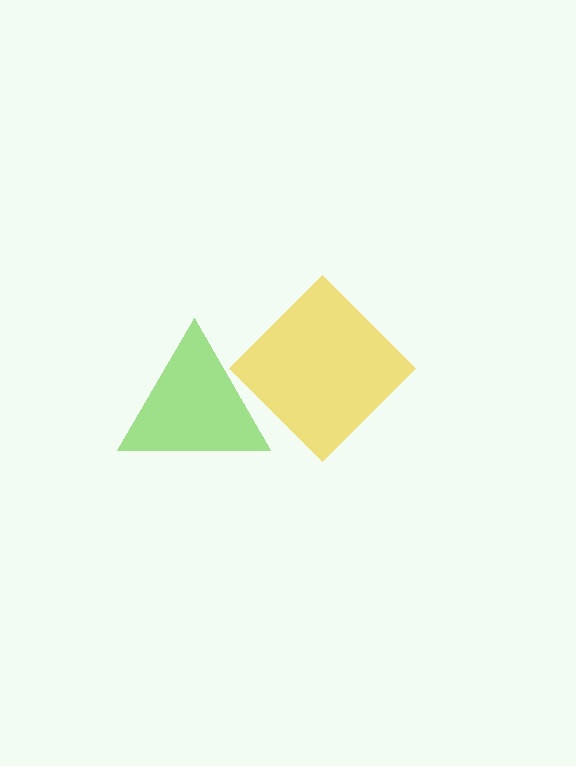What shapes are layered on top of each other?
The layered shapes are: a lime triangle, a yellow diamond.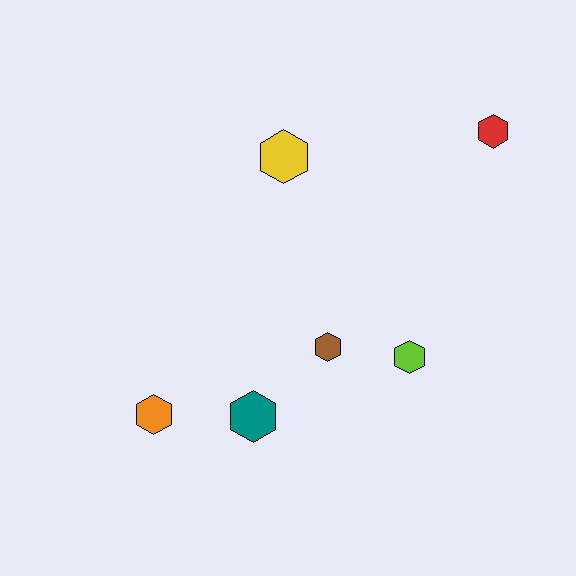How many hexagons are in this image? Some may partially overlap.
There are 6 hexagons.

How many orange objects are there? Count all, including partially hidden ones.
There is 1 orange object.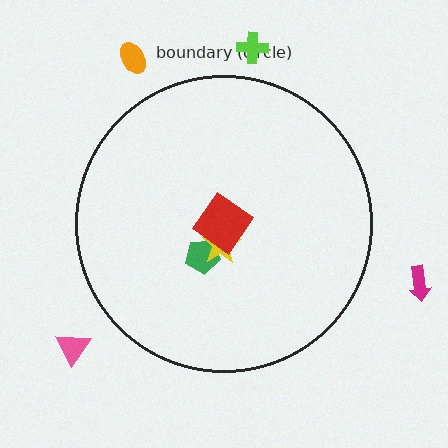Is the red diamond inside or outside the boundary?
Inside.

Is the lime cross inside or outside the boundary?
Outside.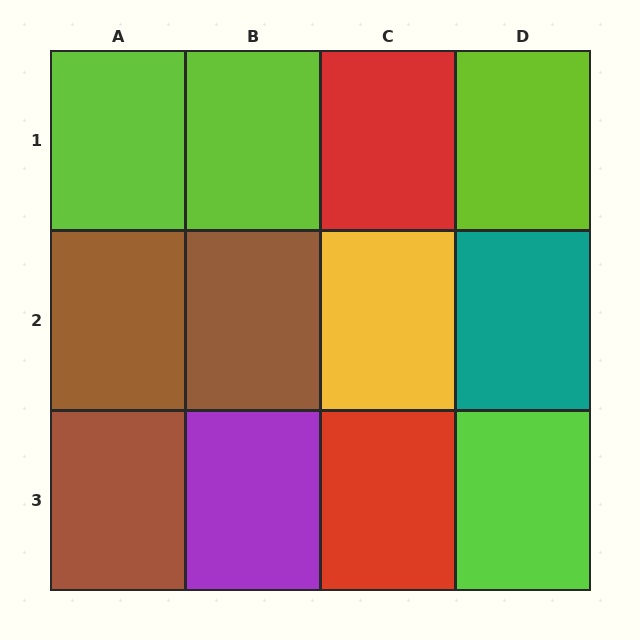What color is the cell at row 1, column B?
Lime.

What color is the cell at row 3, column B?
Purple.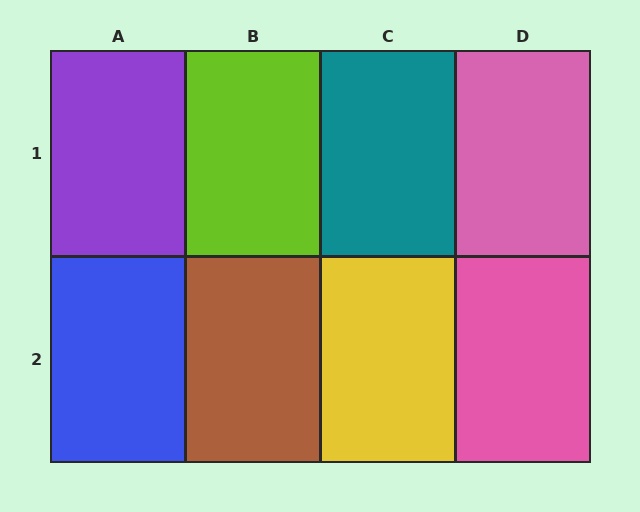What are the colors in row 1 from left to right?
Purple, lime, teal, pink.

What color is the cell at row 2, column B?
Brown.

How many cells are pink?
2 cells are pink.